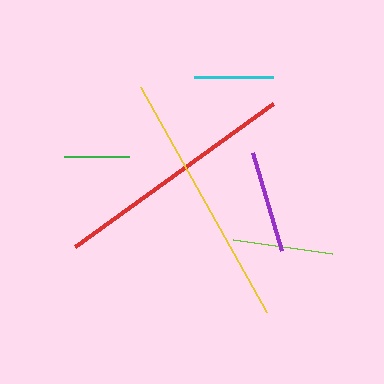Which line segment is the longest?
The yellow line is the longest at approximately 258 pixels.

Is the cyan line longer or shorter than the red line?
The red line is longer than the cyan line.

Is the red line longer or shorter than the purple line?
The red line is longer than the purple line.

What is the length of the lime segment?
The lime segment is approximately 100 pixels long.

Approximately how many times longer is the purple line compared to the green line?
The purple line is approximately 1.6 times the length of the green line.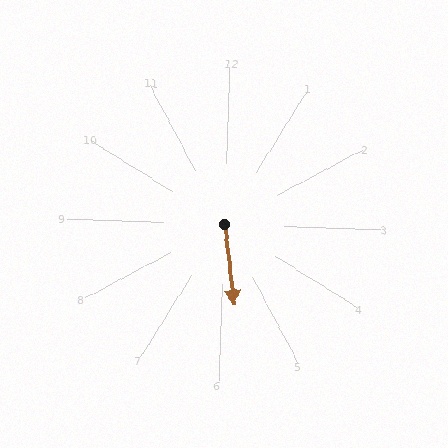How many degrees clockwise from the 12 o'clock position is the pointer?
Approximately 171 degrees.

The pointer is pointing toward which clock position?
Roughly 6 o'clock.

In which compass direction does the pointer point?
South.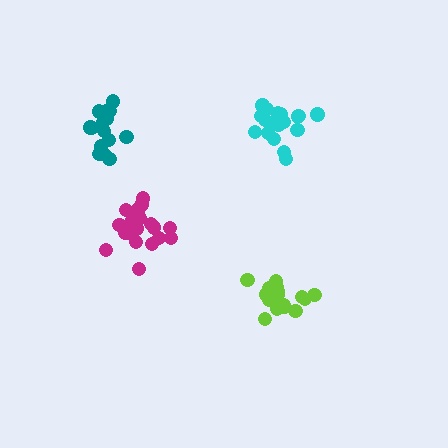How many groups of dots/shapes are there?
There are 4 groups.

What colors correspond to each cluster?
The clusters are colored: magenta, lime, teal, cyan.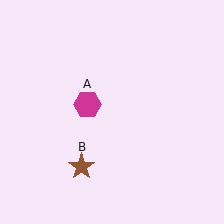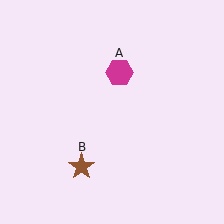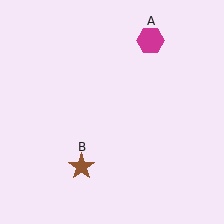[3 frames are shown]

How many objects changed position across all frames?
1 object changed position: magenta hexagon (object A).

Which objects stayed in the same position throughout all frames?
Brown star (object B) remained stationary.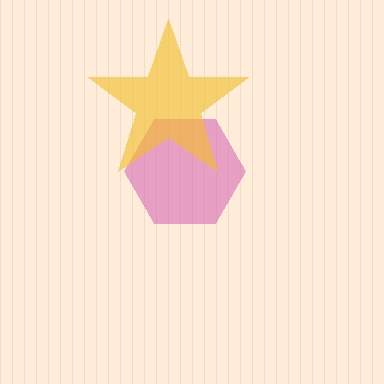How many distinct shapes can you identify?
There are 2 distinct shapes: a pink hexagon, a yellow star.